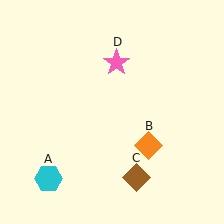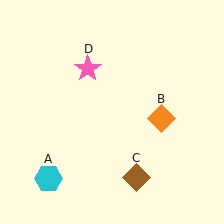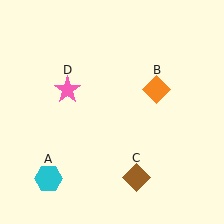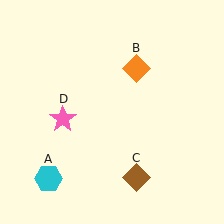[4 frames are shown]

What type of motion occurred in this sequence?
The orange diamond (object B), pink star (object D) rotated counterclockwise around the center of the scene.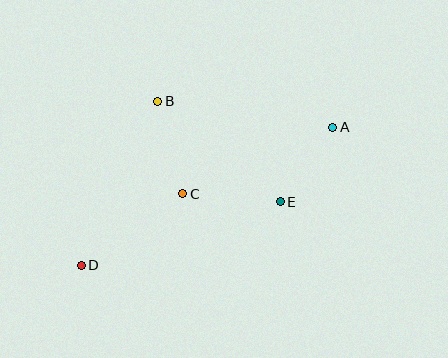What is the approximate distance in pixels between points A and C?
The distance between A and C is approximately 164 pixels.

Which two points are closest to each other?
Points A and E are closest to each other.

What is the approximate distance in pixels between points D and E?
The distance between D and E is approximately 209 pixels.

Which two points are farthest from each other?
Points A and D are farthest from each other.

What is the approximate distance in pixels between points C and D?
The distance between C and D is approximately 124 pixels.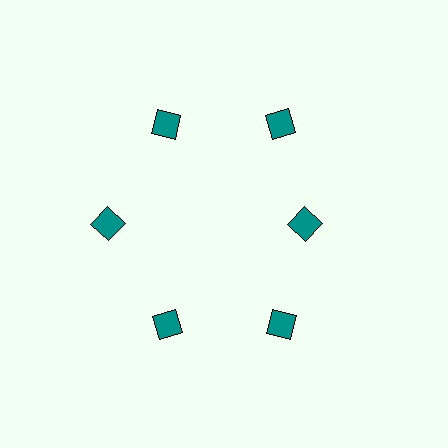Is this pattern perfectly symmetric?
No. The 6 teal diamonds are arranged in a ring, but one element near the 3 o'clock position is pulled inward toward the center, breaking the 6-fold rotational symmetry.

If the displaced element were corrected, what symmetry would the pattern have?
It would have 6-fold rotational symmetry — the pattern would map onto itself every 60 degrees.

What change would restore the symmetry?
The symmetry would be restored by moving it outward, back onto the ring so that all 6 diamonds sit at equal angles and equal distance from the center.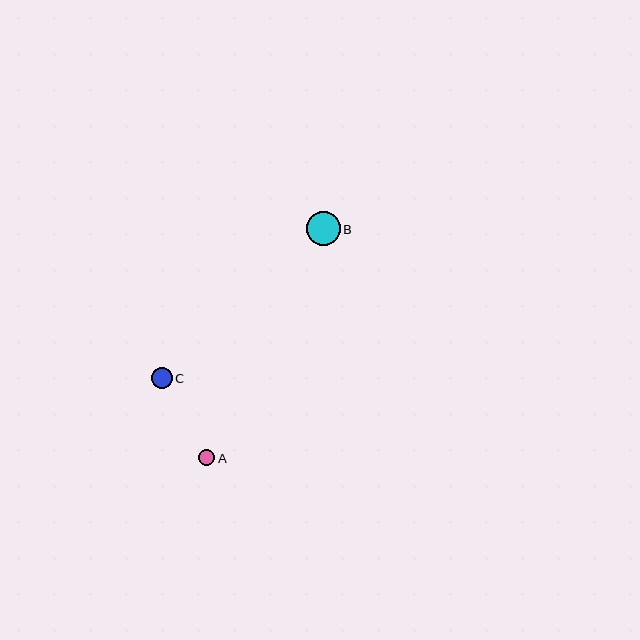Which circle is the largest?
Circle B is the largest with a size of approximately 34 pixels.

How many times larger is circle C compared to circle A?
Circle C is approximately 1.2 times the size of circle A.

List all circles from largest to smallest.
From largest to smallest: B, C, A.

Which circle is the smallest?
Circle A is the smallest with a size of approximately 17 pixels.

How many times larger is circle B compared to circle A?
Circle B is approximately 2.0 times the size of circle A.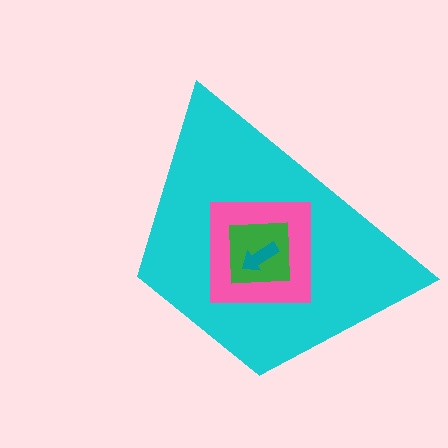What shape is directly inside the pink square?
The green square.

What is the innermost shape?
The teal arrow.